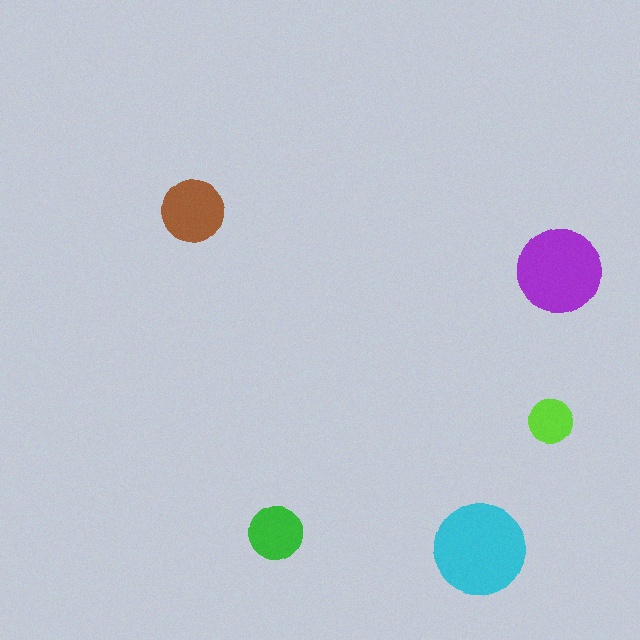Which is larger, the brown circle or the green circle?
The brown one.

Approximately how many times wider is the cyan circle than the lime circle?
About 2 times wider.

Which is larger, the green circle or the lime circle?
The green one.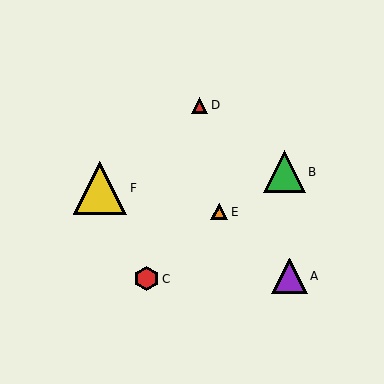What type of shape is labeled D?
Shape D is a red triangle.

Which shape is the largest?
The yellow triangle (labeled F) is the largest.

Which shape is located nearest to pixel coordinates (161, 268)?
The red hexagon (labeled C) at (147, 279) is nearest to that location.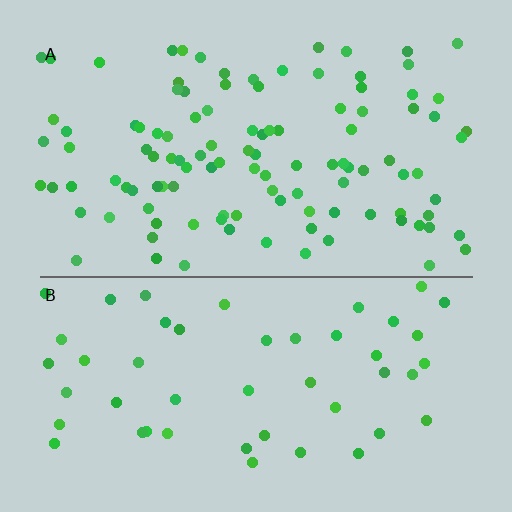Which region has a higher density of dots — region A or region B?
A (the top).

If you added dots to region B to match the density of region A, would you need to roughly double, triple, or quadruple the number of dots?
Approximately double.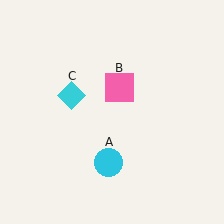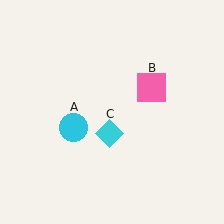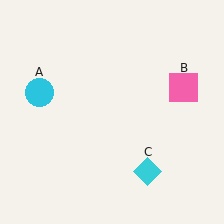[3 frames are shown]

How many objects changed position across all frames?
3 objects changed position: cyan circle (object A), pink square (object B), cyan diamond (object C).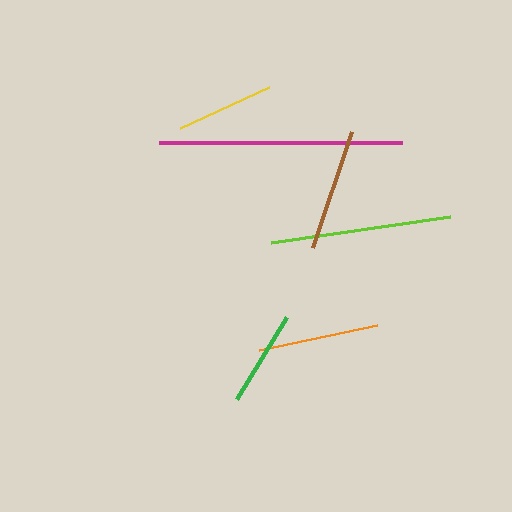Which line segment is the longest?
The magenta line is the longest at approximately 244 pixels.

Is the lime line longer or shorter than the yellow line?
The lime line is longer than the yellow line.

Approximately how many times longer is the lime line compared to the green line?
The lime line is approximately 1.9 times the length of the green line.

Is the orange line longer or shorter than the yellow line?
The orange line is longer than the yellow line.